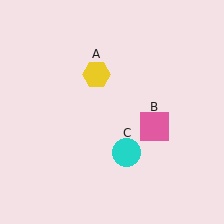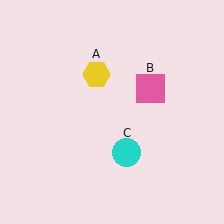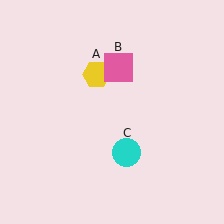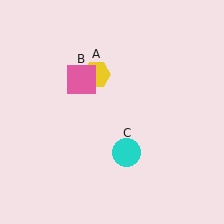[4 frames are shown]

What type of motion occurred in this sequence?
The pink square (object B) rotated counterclockwise around the center of the scene.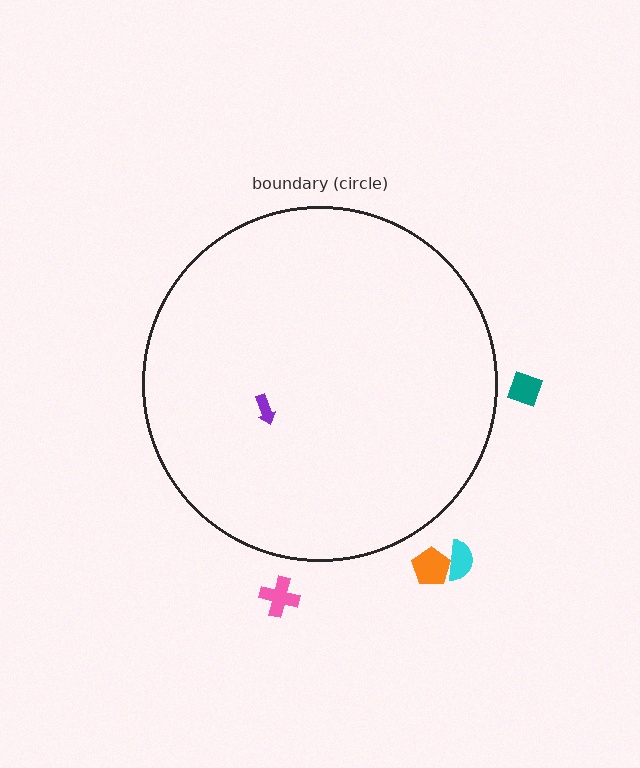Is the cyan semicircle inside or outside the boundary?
Outside.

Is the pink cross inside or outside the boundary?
Outside.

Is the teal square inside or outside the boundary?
Outside.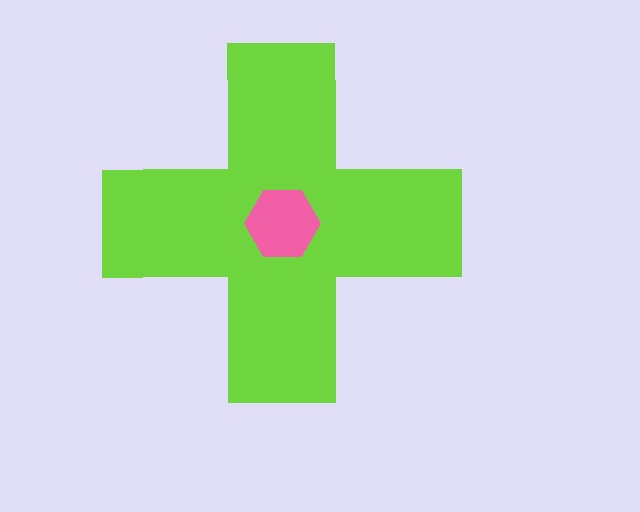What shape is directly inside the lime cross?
The pink hexagon.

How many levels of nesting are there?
2.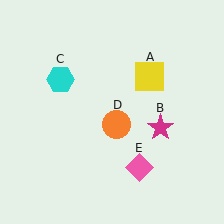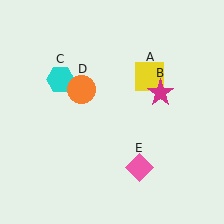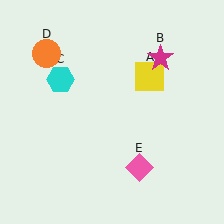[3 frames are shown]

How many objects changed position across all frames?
2 objects changed position: magenta star (object B), orange circle (object D).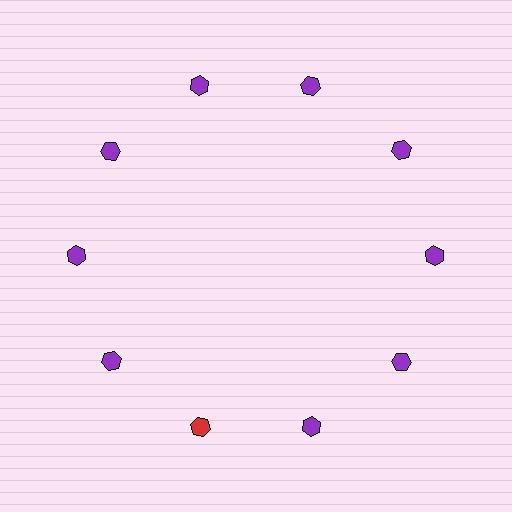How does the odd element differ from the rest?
It has a different color: red instead of purple.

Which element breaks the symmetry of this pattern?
The red hexagon at roughly the 7 o'clock position breaks the symmetry. All other shapes are purple hexagons.